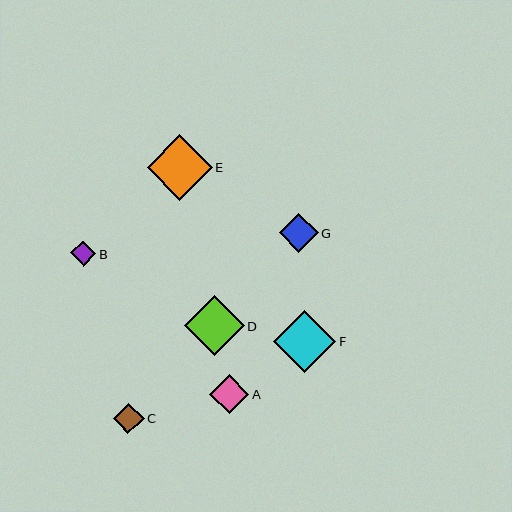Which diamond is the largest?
Diamond E is the largest with a size of approximately 65 pixels.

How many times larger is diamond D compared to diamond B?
Diamond D is approximately 2.3 times the size of diamond B.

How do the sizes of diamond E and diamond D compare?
Diamond E and diamond D are approximately the same size.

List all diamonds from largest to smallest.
From largest to smallest: E, F, D, A, G, C, B.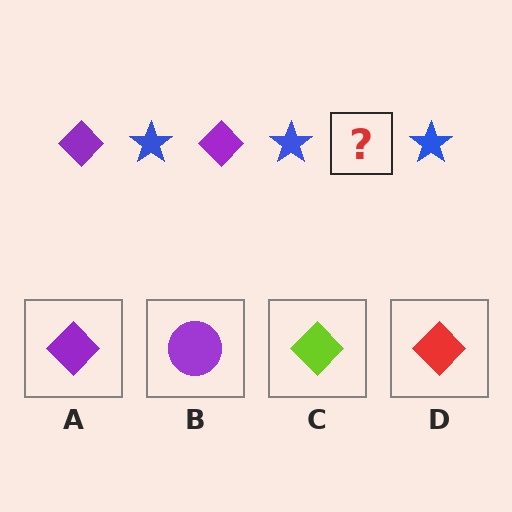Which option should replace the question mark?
Option A.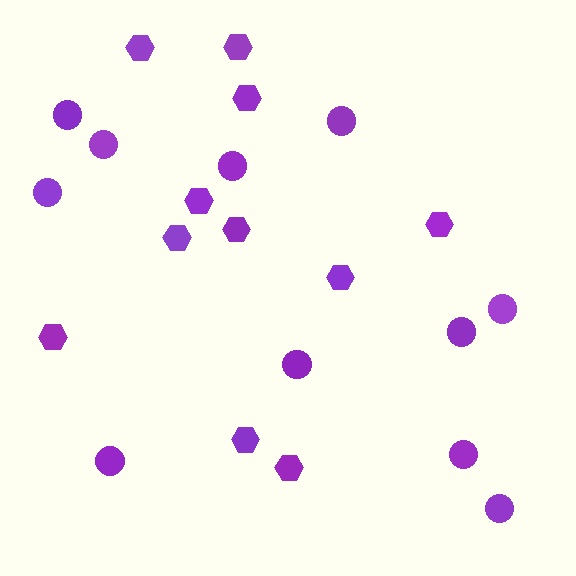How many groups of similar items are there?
There are 2 groups: one group of hexagons (11) and one group of circles (11).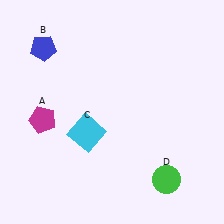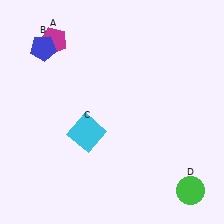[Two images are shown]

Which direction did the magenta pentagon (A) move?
The magenta pentagon (A) moved up.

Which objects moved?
The objects that moved are: the magenta pentagon (A), the green circle (D).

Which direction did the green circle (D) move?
The green circle (D) moved right.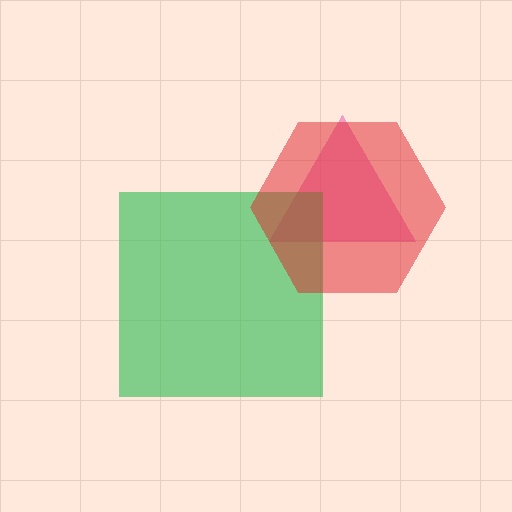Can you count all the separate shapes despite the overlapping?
Yes, there are 3 separate shapes.